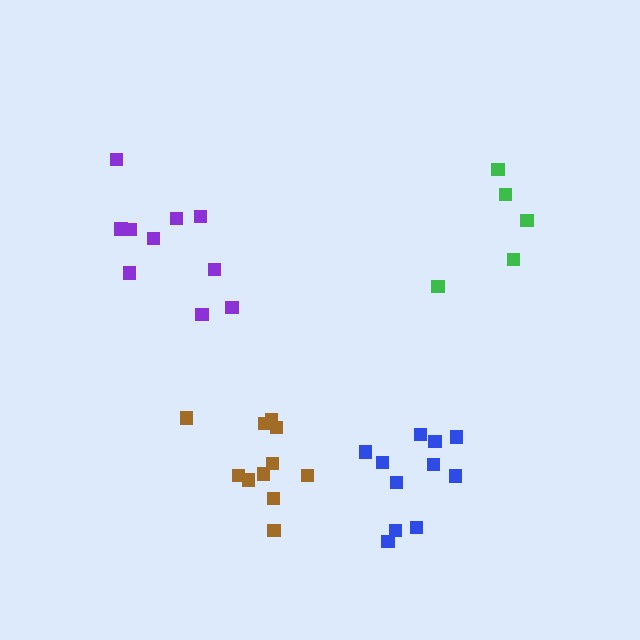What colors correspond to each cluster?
The clusters are colored: blue, green, purple, brown.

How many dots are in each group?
Group 1: 11 dots, Group 2: 5 dots, Group 3: 10 dots, Group 4: 11 dots (37 total).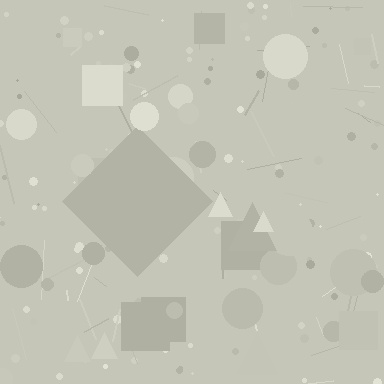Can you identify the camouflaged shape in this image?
The camouflaged shape is a diamond.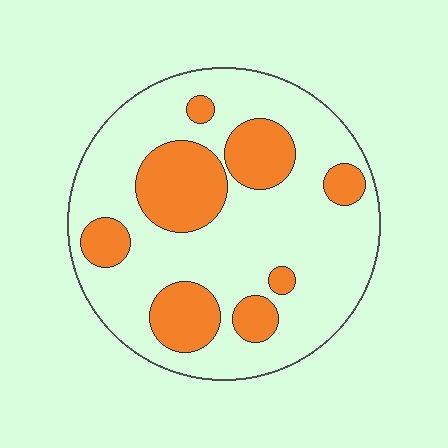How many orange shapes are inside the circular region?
8.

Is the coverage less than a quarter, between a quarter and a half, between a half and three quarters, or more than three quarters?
Between a quarter and a half.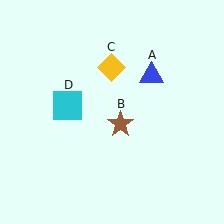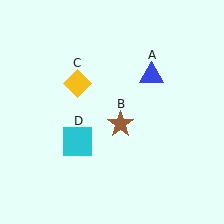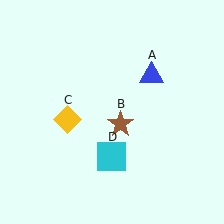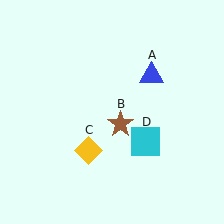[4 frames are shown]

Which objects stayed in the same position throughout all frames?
Blue triangle (object A) and brown star (object B) remained stationary.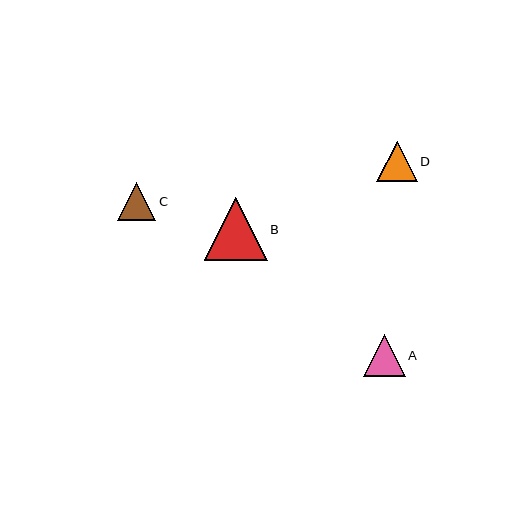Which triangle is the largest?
Triangle B is the largest with a size of approximately 63 pixels.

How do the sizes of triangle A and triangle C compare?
Triangle A and triangle C are approximately the same size.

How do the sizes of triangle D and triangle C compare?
Triangle D and triangle C are approximately the same size.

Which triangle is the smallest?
Triangle C is the smallest with a size of approximately 38 pixels.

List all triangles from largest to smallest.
From largest to smallest: B, A, D, C.